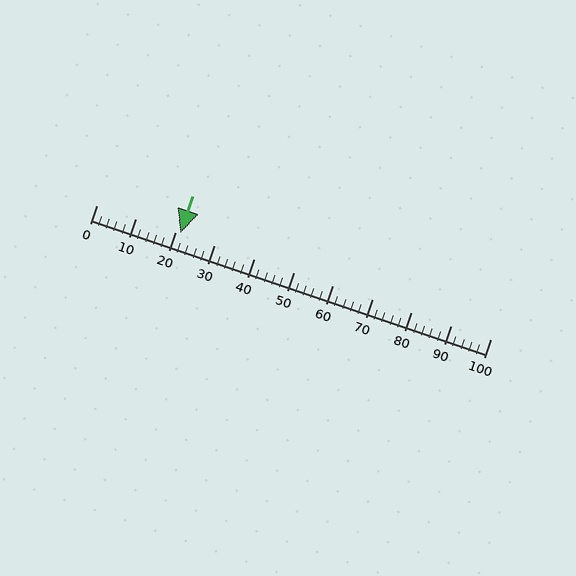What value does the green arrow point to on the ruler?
The green arrow points to approximately 21.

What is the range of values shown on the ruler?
The ruler shows values from 0 to 100.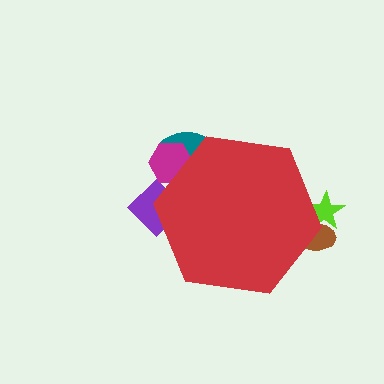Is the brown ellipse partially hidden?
Yes, the brown ellipse is partially hidden behind the red hexagon.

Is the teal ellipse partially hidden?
Yes, the teal ellipse is partially hidden behind the red hexagon.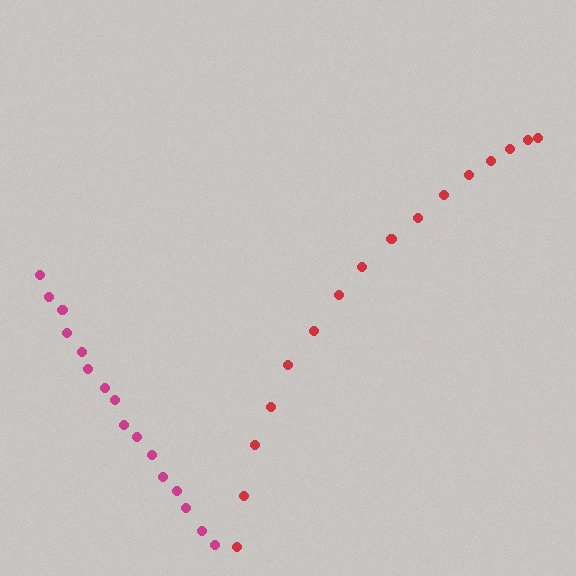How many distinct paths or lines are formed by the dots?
There are 2 distinct paths.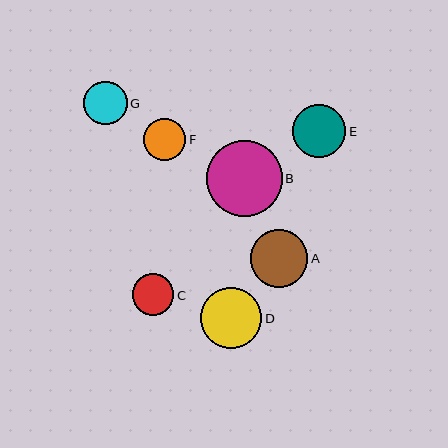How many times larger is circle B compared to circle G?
Circle B is approximately 1.7 times the size of circle G.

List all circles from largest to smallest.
From largest to smallest: B, D, A, E, G, F, C.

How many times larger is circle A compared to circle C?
Circle A is approximately 1.4 times the size of circle C.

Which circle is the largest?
Circle B is the largest with a size of approximately 75 pixels.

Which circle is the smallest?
Circle C is the smallest with a size of approximately 41 pixels.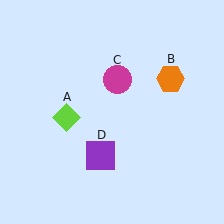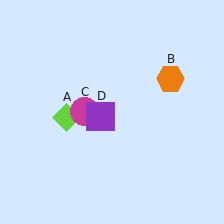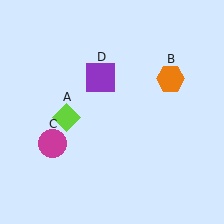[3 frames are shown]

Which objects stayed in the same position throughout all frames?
Lime diamond (object A) and orange hexagon (object B) remained stationary.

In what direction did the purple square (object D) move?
The purple square (object D) moved up.